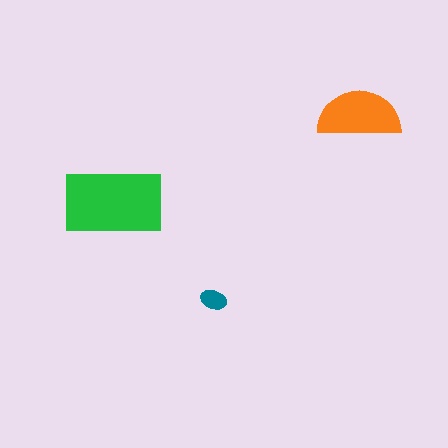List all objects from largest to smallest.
The green rectangle, the orange semicircle, the teal ellipse.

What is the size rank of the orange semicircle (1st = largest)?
2nd.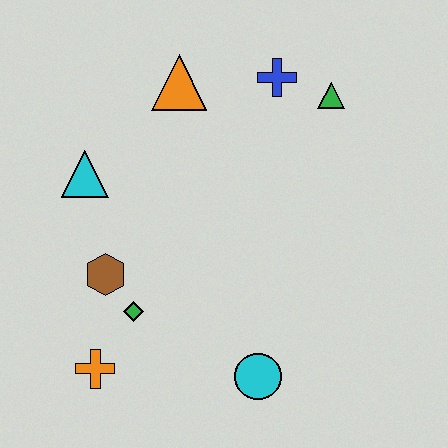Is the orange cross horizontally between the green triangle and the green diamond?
No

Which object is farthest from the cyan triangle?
The cyan circle is farthest from the cyan triangle.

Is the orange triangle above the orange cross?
Yes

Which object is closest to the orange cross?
The green diamond is closest to the orange cross.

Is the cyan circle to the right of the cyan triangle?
Yes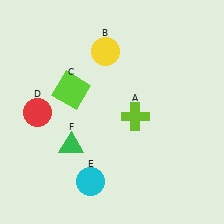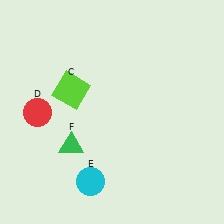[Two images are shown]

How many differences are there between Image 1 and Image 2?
There are 2 differences between the two images.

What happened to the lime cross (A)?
The lime cross (A) was removed in Image 2. It was in the bottom-right area of Image 1.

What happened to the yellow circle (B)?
The yellow circle (B) was removed in Image 2. It was in the top-left area of Image 1.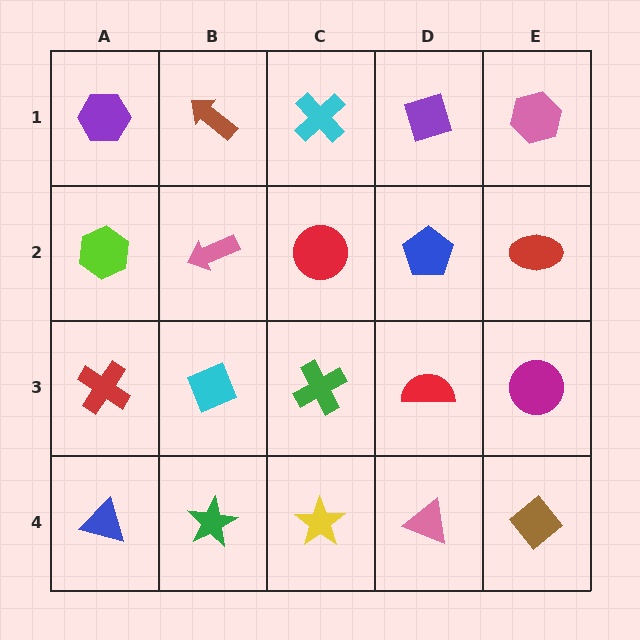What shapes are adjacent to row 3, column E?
A red ellipse (row 2, column E), a brown diamond (row 4, column E), a red semicircle (row 3, column D).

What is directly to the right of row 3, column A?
A cyan diamond.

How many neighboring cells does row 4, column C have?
3.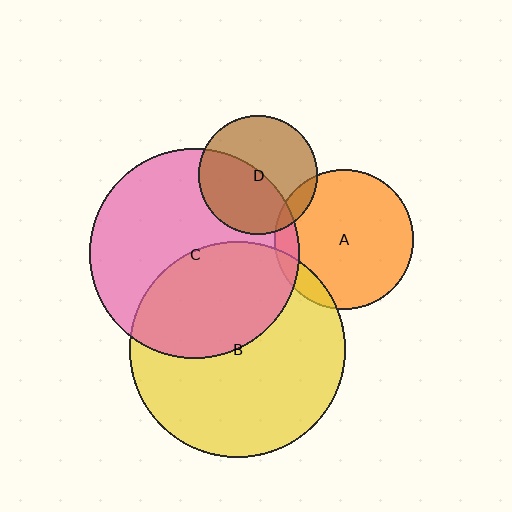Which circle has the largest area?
Circle B (yellow).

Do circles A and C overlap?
Yes.